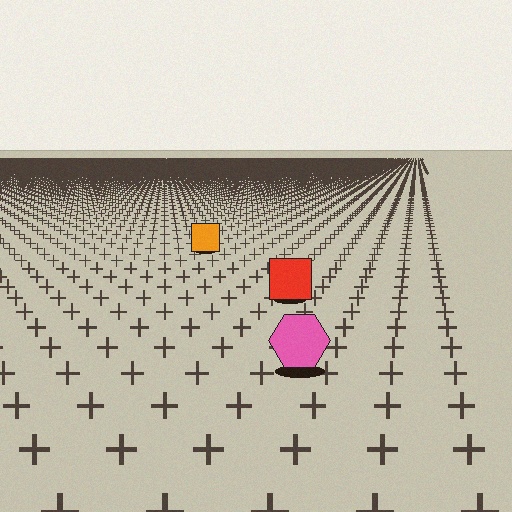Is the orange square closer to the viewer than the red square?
No. The red square is closer — you can tell from the texture gradient: the ground texture is coarser near it.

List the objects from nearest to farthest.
From nearest to farthest: the pink hexagon, the red square, the orange square.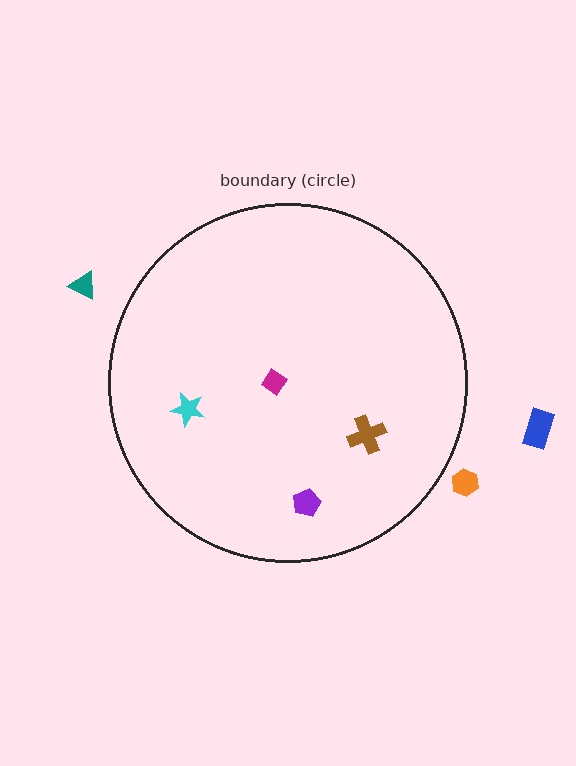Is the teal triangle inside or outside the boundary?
Outside.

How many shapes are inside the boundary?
4 inside, 3 outside.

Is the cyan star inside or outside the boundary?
Inside.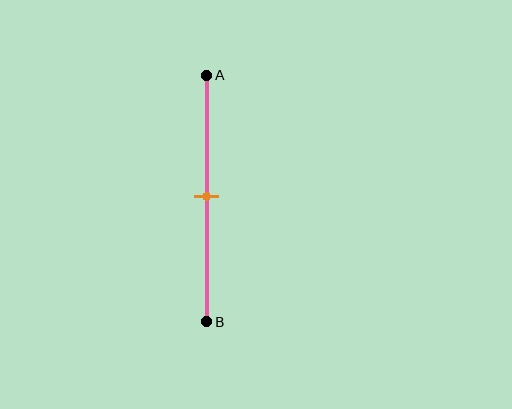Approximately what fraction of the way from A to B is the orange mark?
The orange mark is approximately 50% of the way from A to B.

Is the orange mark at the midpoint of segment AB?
Yes, the mark is approximately at the midpoint.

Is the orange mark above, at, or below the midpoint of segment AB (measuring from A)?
The orange mark is approximately at the midpoint of segment AB.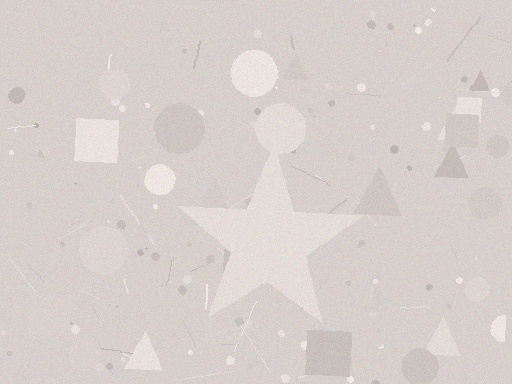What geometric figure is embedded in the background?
A star is embedded in the background.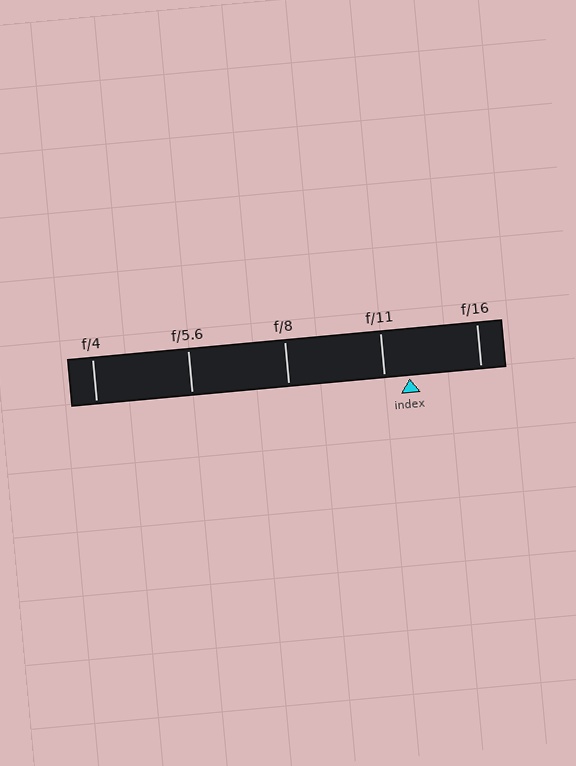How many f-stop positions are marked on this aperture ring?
There are 5 f-stop positions marked.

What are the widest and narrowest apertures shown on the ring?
The widest aperture shown is f/4 and the narrowest is f/16.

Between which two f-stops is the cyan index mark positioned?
The index mark is between f/11 and f/16.